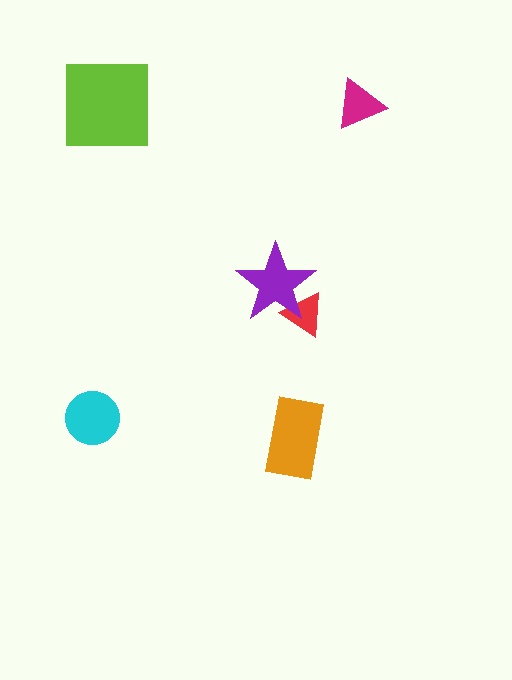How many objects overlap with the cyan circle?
0 objects overlap with the cyan circle.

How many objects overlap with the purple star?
1 object overlaps with the purple star.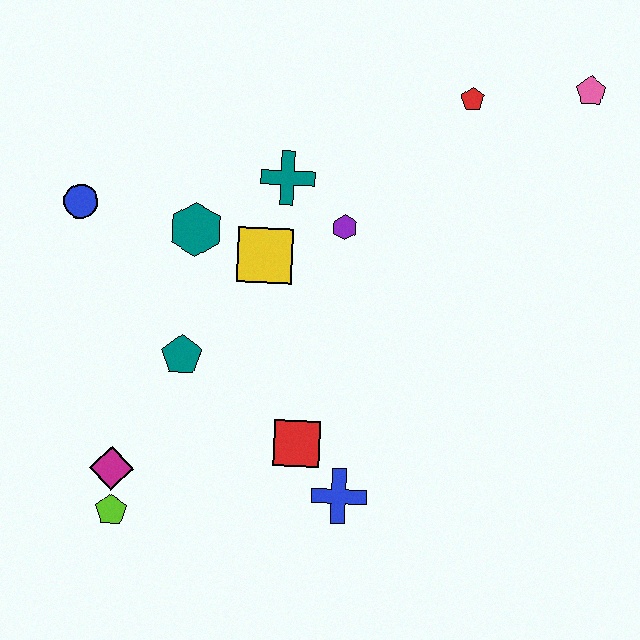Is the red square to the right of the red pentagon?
No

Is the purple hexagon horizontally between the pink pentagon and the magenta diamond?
Yes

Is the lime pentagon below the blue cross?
Yes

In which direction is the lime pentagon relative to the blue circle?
The lime pentagon is below the blue circle.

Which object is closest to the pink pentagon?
The red pentagon is closest to the pink pentagon.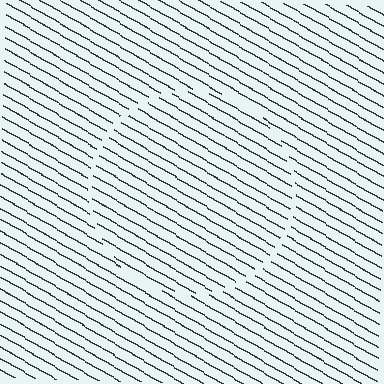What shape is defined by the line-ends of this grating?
An illusory circle. The interior of the shape contains the same grating, shifted by half a period — the contour is defined by the phase discontinuity where line-ends from the inner and outer gratings abut.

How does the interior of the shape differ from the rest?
The interior of the shape contains the same grating, shifted by half a period — the contour is defined by the phase discontinuity where line-ends from the inner and outer gratings abut.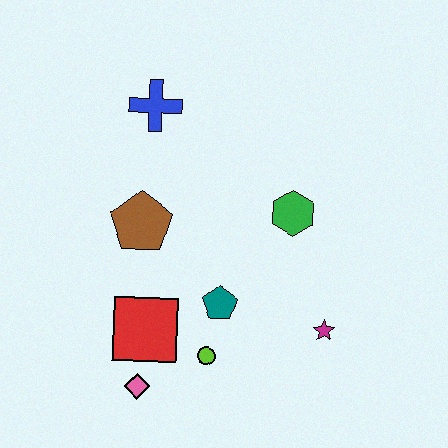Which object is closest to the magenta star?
The teal pentagon is closest to the magenta star.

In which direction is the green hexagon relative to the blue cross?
The green hexagon is to the right of the blue cross.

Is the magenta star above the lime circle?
Yes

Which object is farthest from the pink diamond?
The blue cross is farthest from the pink diamond.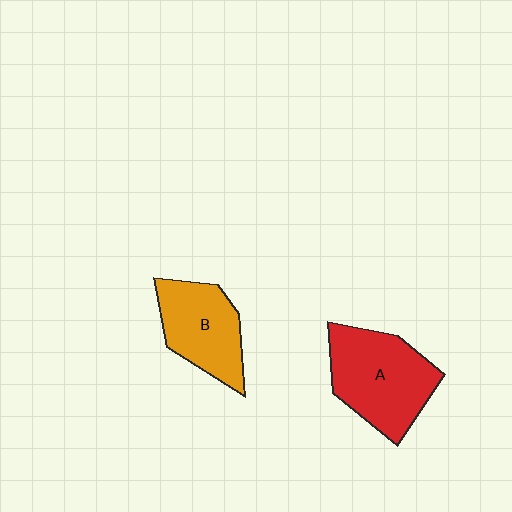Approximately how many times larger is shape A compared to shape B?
Approximately 1.3 times.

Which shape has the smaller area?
Shape B (orange).